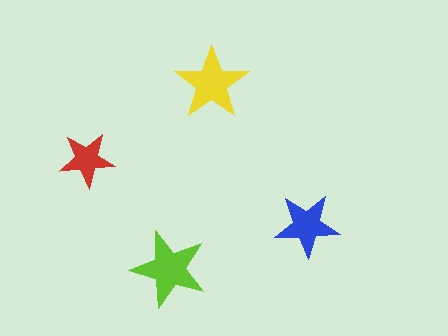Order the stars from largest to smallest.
the lime one, the yellow one, the blue one, the red one.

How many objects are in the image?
There are 4 objects in the image.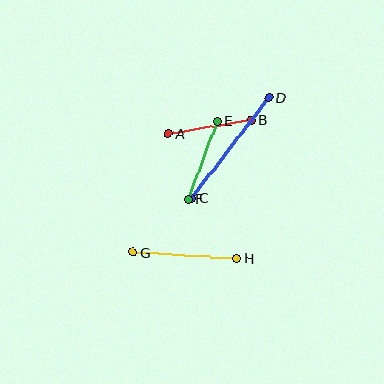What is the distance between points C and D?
The distance is approximately 127 pixels.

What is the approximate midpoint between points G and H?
The midpoint is at approximately (185, 255) pixels.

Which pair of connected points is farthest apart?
Points C and D are farthest apart.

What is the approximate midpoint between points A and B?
The midpoint is at approximately (210, 127) pixels.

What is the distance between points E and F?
The distance is approximately 83 pixels.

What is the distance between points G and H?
The distance is approximately 104 pixels.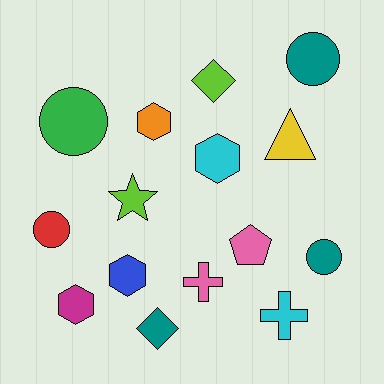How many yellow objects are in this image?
There is 1 yellow object.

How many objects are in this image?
There are 15 objects.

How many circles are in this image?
There are 4 circles.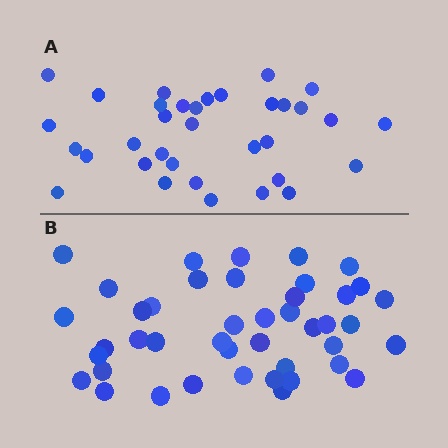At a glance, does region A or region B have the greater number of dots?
Region B (the bottom region) has more dots.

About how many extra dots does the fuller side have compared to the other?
Region B has roughly 8 or so more dots than region A.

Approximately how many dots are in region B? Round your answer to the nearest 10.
About 40 dots. (The exact count is 43, which rounds to 40.)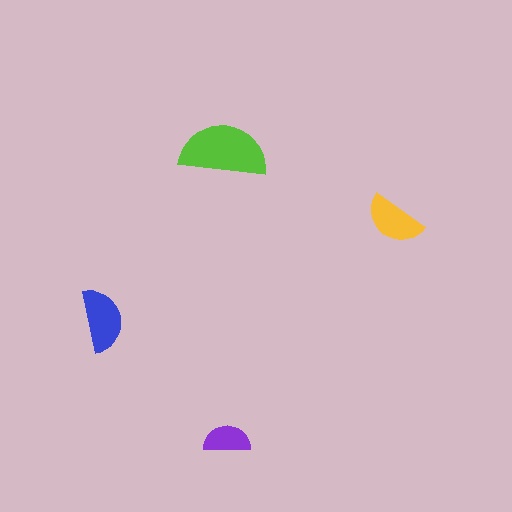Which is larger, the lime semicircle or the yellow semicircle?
The lime one.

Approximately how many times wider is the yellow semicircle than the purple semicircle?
About 1.5 times wider.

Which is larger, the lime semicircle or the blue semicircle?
The lime one.